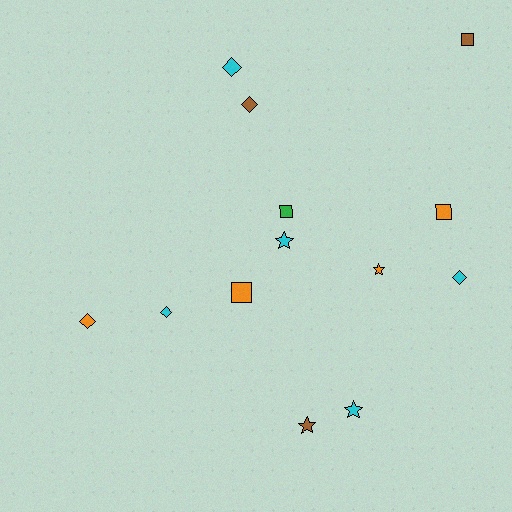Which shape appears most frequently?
Diamond, with 5 objects.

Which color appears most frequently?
Cyan, with 5 objects.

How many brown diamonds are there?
There is 1 brown diamond.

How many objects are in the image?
There are 13 objects.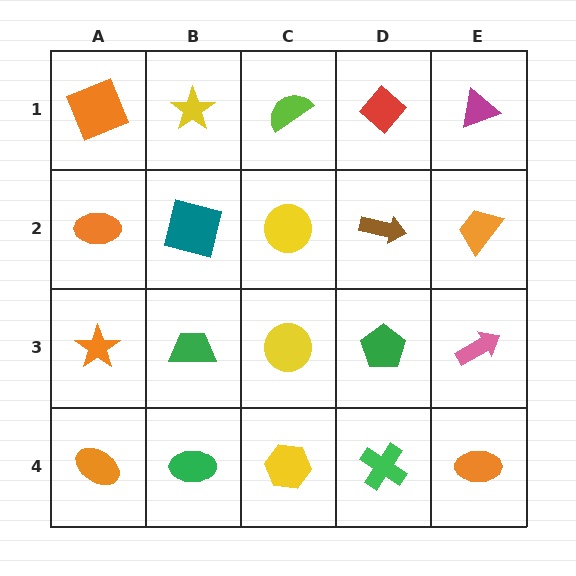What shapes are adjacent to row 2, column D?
A red diamond (row 1, column D), a green pentagon (row 3, column D), a yellow circle (row 2, column C), an orange trapezoid (row 2, column E).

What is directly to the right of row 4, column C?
A green cross.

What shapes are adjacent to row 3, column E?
An orange trapezoid (row 2, column E), an orange ellipse (row 4, column E), a green pentagon (row 3, column D).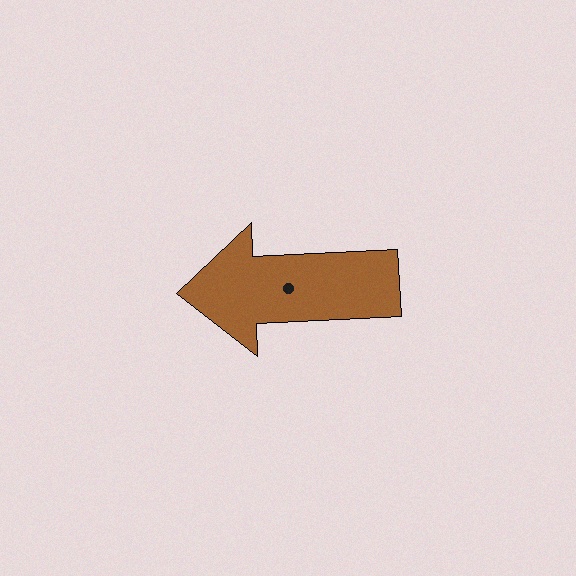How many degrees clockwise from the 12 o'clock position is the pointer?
Approximately 267 degrees.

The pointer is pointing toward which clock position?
Roughly 9 o'clock.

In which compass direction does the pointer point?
West.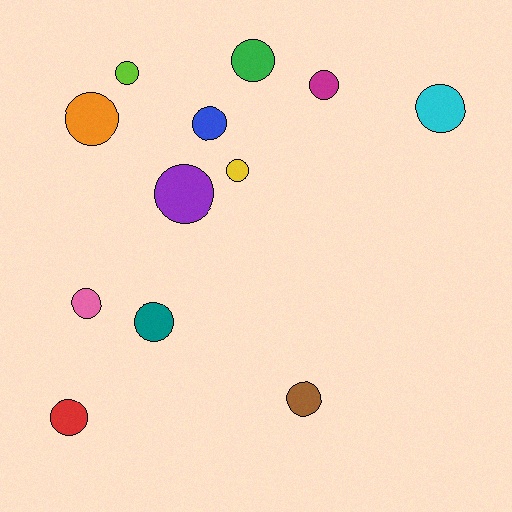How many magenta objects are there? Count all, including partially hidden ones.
There is 1 magenta object.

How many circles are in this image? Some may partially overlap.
There are 12 circles.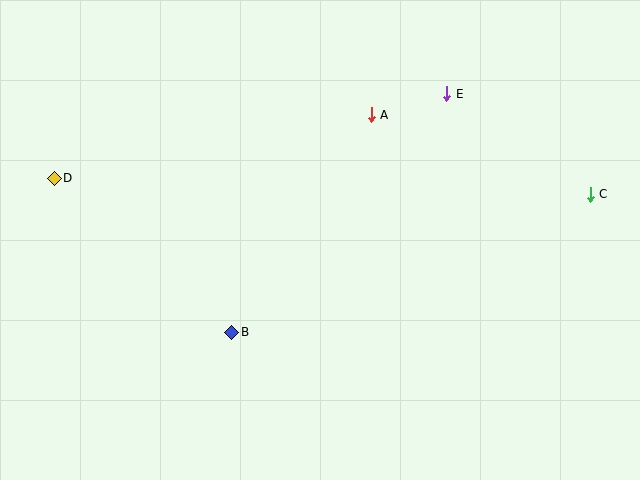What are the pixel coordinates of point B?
Point B is at (232, 332).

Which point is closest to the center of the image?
Point B at (232, 332) is closest to the center.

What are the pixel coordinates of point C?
Point C is at (590, 194).